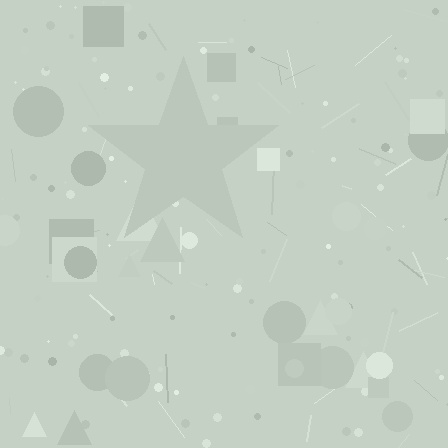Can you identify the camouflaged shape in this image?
The camouflaged shape is a star.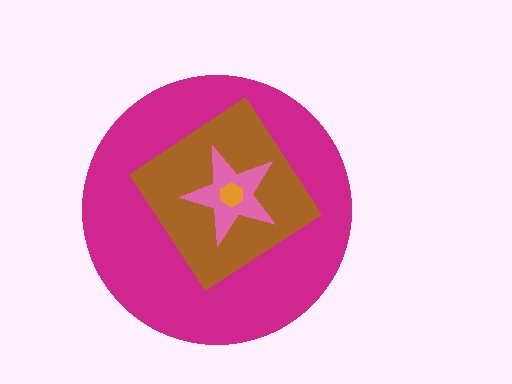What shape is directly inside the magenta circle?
The brown diamond.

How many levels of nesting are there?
4.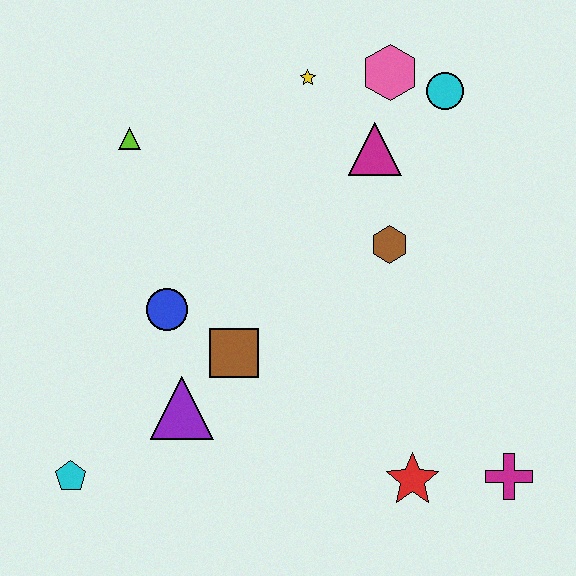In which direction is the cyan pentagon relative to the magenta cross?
The cyan pentagon is to the left of the magenta cross.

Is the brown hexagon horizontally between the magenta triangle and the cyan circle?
Yes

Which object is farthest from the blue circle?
The magenta cross is farthest from the blue circle.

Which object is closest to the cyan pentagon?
The purple triangle is closest to the cyan pentagon.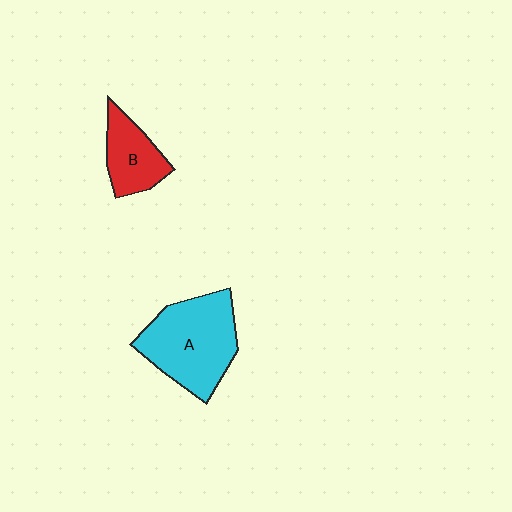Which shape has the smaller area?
Shape B (red).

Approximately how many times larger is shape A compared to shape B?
Approximately 1.9 times.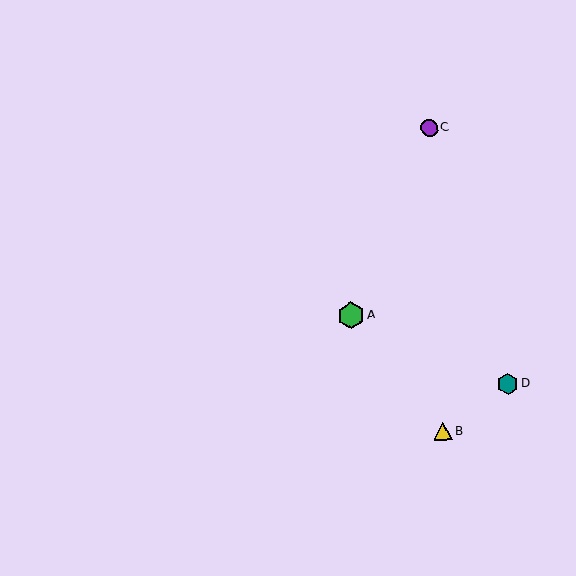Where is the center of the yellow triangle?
The center of the yellow triangle is at (443, 431).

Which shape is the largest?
The green hexagon (labeled A) is the largest.